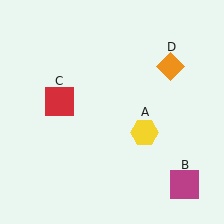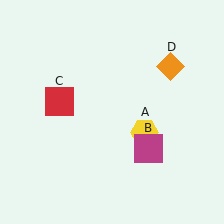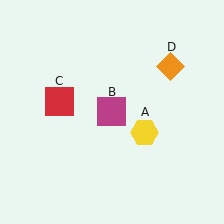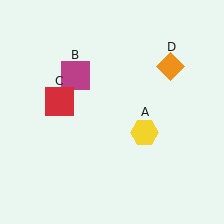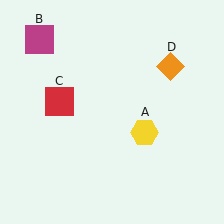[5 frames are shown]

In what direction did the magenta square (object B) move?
The magenta square (object B) moved up and to the left.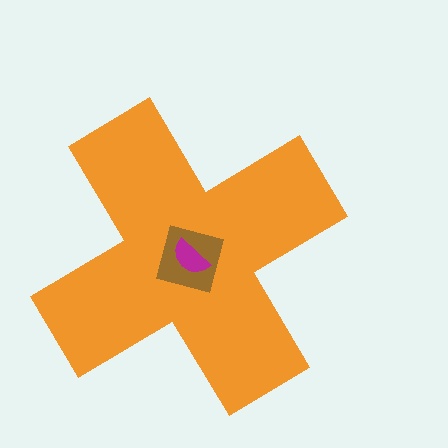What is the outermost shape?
The orange cross.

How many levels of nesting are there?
3.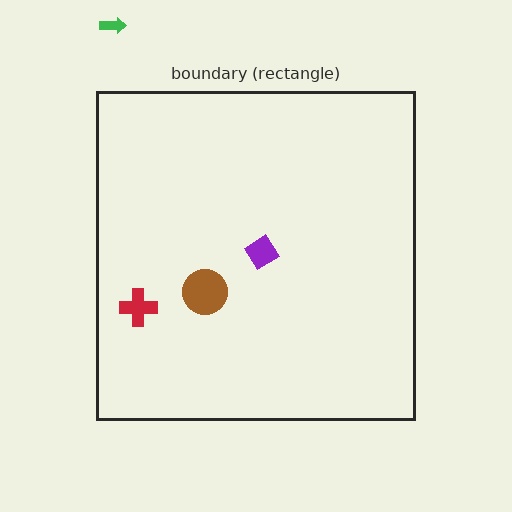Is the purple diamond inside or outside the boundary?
Inside.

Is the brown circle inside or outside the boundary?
Inside.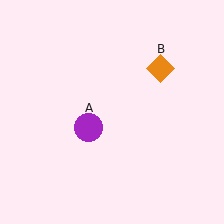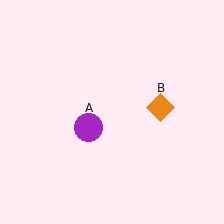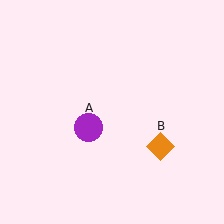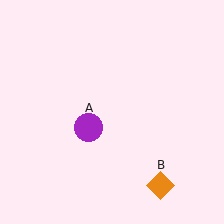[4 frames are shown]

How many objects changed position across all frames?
1 object changed position: orange diamond (object B).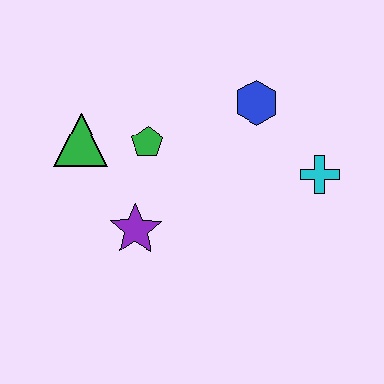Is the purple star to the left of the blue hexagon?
Yes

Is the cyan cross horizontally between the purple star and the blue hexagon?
No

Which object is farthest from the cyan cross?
The green triangle is farthest from the cyan cross.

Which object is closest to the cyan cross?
The blue hexagon is closest to the cyan cross.